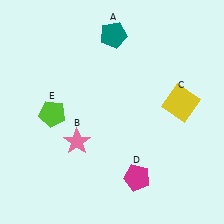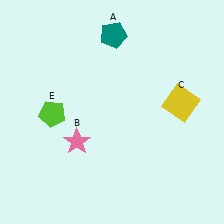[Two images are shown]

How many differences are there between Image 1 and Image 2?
There is 1 difference between the two images.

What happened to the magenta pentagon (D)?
The magenta pentagon (D) was removed in Image 2. It was in the bottom-right area of Image 1.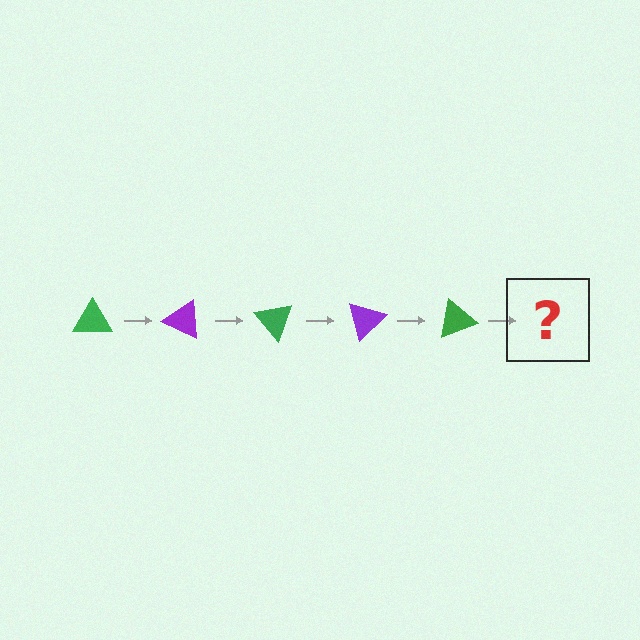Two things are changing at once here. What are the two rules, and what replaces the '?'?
The two rules are that it rotates 25 degrees each step and the color cycles through green and purple. The '?' should be a purple triangle, rotated 125 degrees from the start.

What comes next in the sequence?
The next element should be a purple triangle, rotated 125 degrees from the start.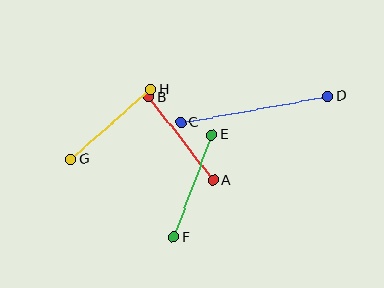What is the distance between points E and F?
The distance is approximately 109 pixels.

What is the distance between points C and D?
The distance is approximately 149 pixels.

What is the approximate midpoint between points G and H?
The midpoint is at approximately (111, 124) pixels.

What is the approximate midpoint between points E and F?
The midpoint is at approximately (193, 186) pixels.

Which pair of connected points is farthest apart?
Points C and D are farthest apart.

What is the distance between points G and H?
The distance is approximately 106 pixels.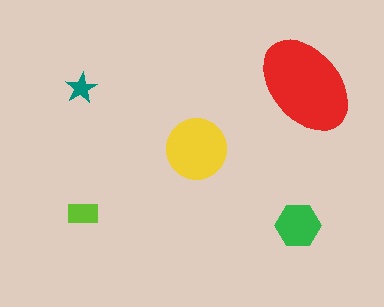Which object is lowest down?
The green hexagon is bottommost.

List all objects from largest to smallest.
The red ellipse, the yellow circle, the green hexagon, the lime rectangle, the teal star.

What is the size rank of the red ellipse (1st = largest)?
1st.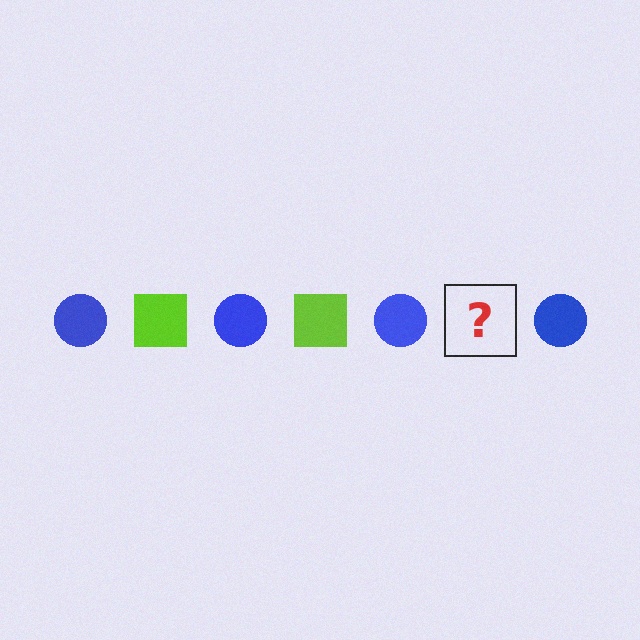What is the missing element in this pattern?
The missing element is a lime square.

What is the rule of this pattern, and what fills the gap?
The rule is that the pattern alternates between blue circle and lime square. The gap should be filled with a lime square.